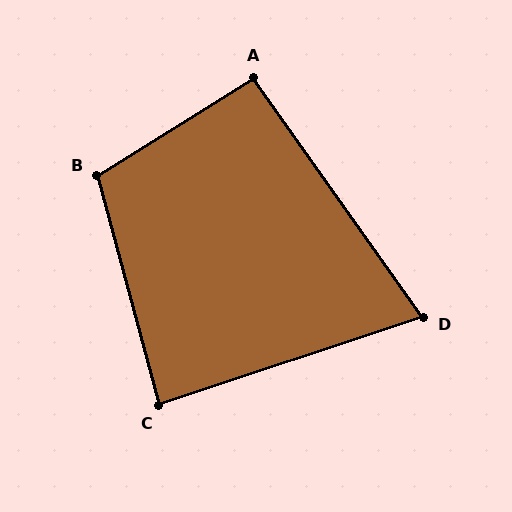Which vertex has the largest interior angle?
B, at approximately 107 degrees.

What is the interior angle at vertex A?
Approximately 93 degrees (approximately right).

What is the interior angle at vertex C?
Approximately 87 degrees (approximately right).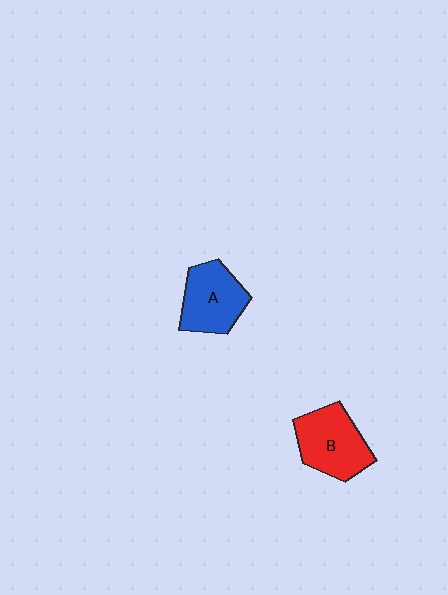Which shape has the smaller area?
Shape A (blue).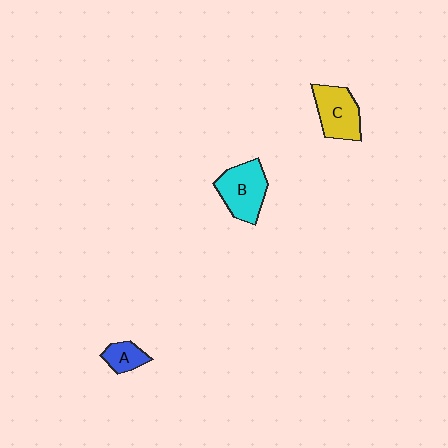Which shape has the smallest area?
Shape A (blue).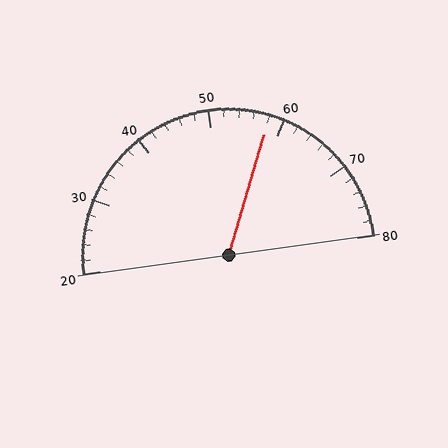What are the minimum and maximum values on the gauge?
The gauge ranges from 20 to 80.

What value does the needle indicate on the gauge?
The needle indicates approximately 58.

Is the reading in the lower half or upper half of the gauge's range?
The reading is in the upper half of the range (20 to 80).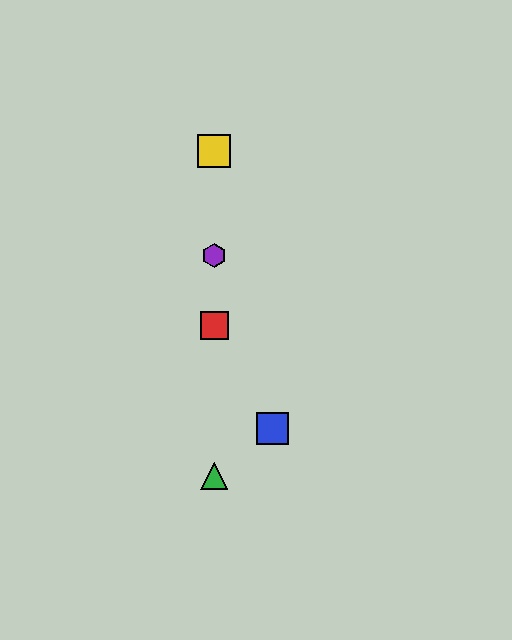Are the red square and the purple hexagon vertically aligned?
Yes, both are at x≈214.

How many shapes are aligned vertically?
4 shapes (the red square, the green triangle, the yellow square, the purple hexagon) are aligned vertically.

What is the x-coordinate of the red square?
The red square is at x≈214.